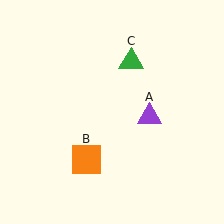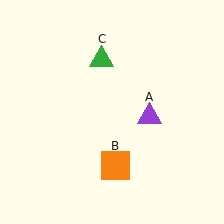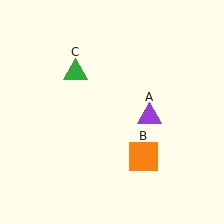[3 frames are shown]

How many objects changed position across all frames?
2 objects changed position: orange square (object B), green triangle (object C).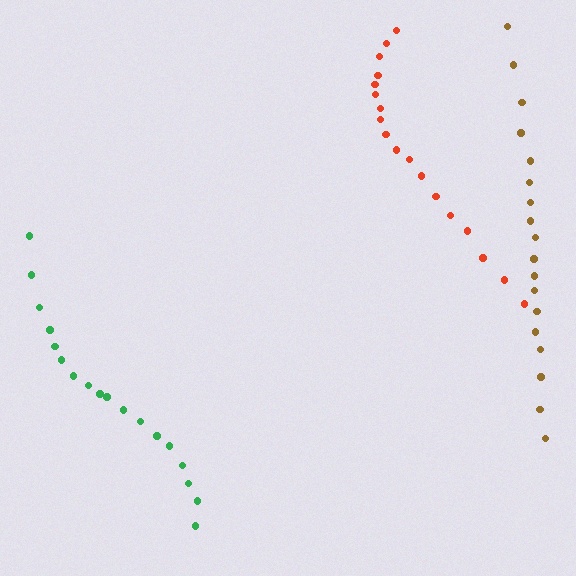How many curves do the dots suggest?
There are 3 distinct paths.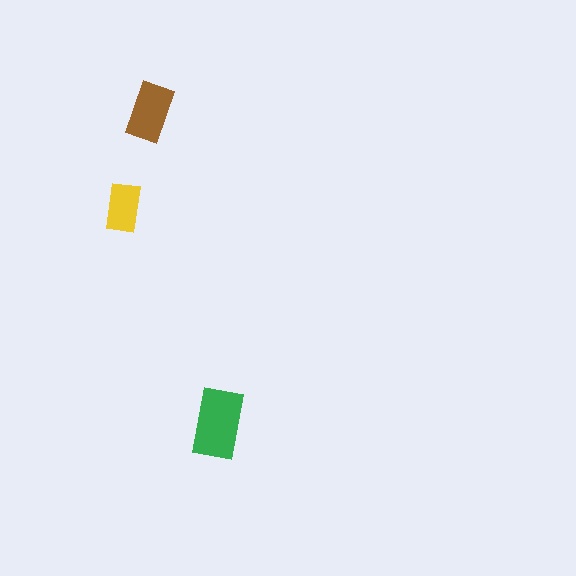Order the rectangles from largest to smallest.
the green one, the brown one, the yellow one.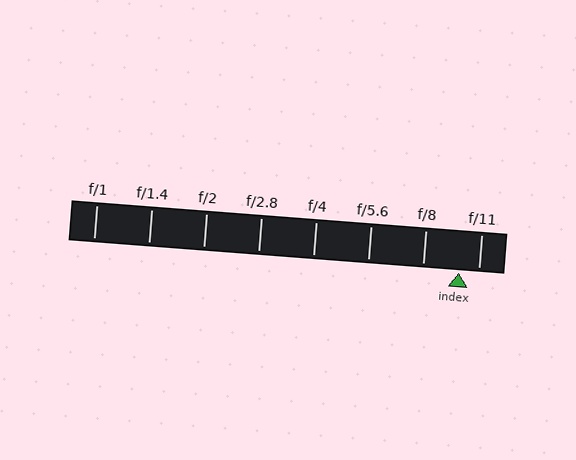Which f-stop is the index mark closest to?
The index mark is closest to f/11.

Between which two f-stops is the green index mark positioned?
The index mark is between f/8 and f/11.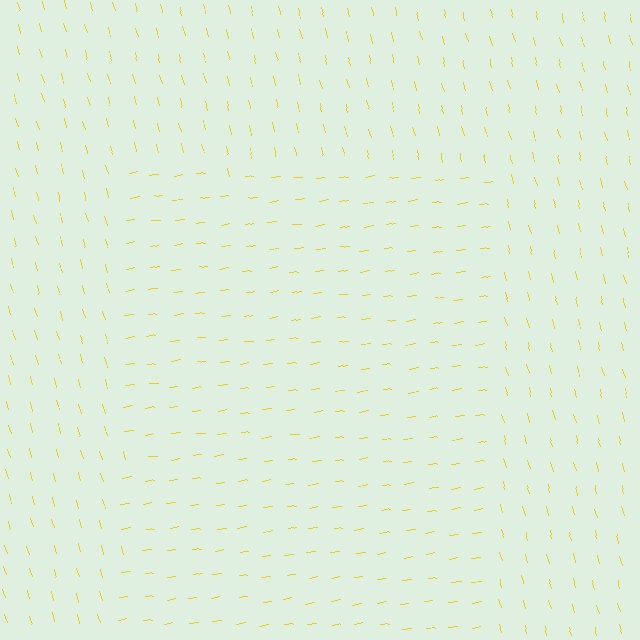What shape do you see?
I see a rectangle.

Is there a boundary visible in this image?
Yes, there is a texture boundary formed by a change in line orientation.